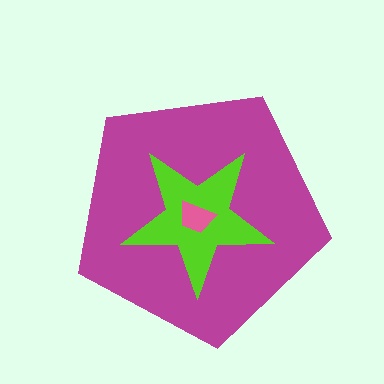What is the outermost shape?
The magenta pentagon.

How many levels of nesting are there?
3.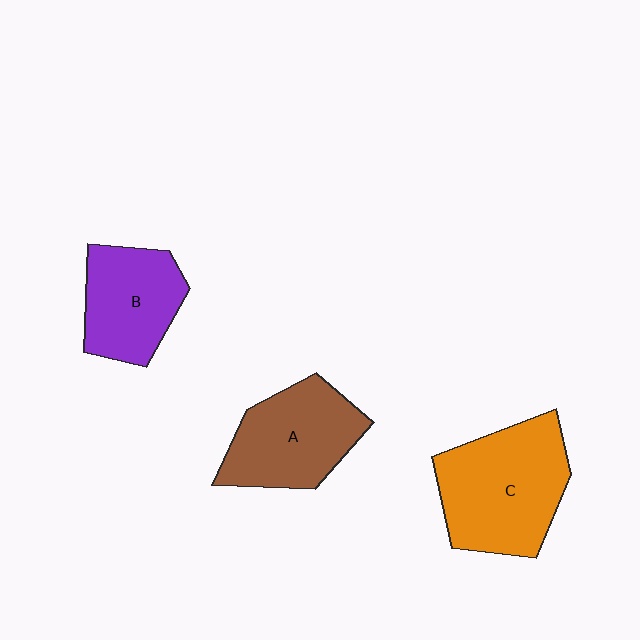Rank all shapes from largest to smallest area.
From largest to smallest: C (orange), A (brown), B (purple).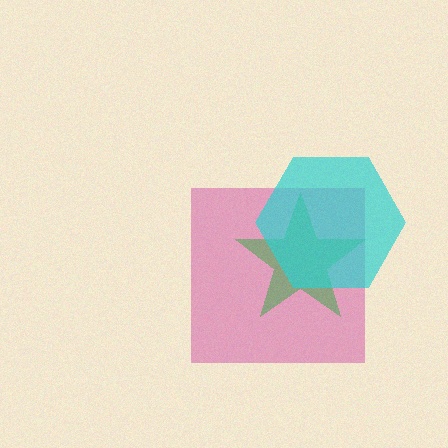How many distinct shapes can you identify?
There are 3 distinct shapes: a magenta square, a green star, a cyan hexagon.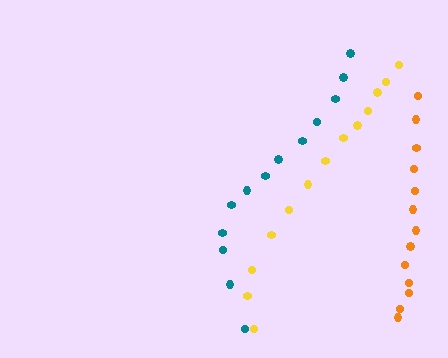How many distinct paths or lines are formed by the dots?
There are 3 distinct paths.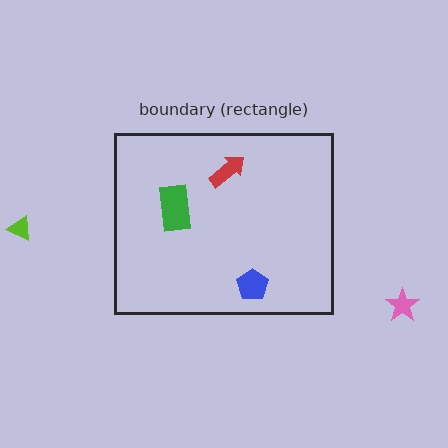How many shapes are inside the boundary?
3 inside, 2 outside.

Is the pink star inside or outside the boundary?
Outside.